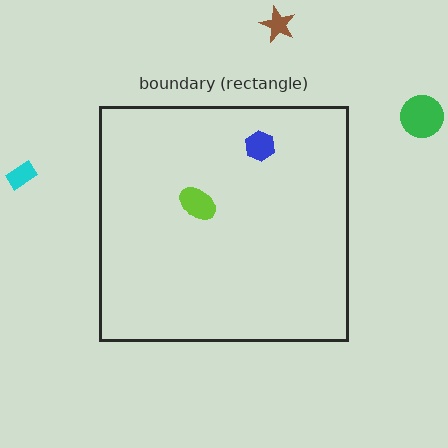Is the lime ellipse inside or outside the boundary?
Inside.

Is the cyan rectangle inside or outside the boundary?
Outside.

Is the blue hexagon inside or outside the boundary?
Inside.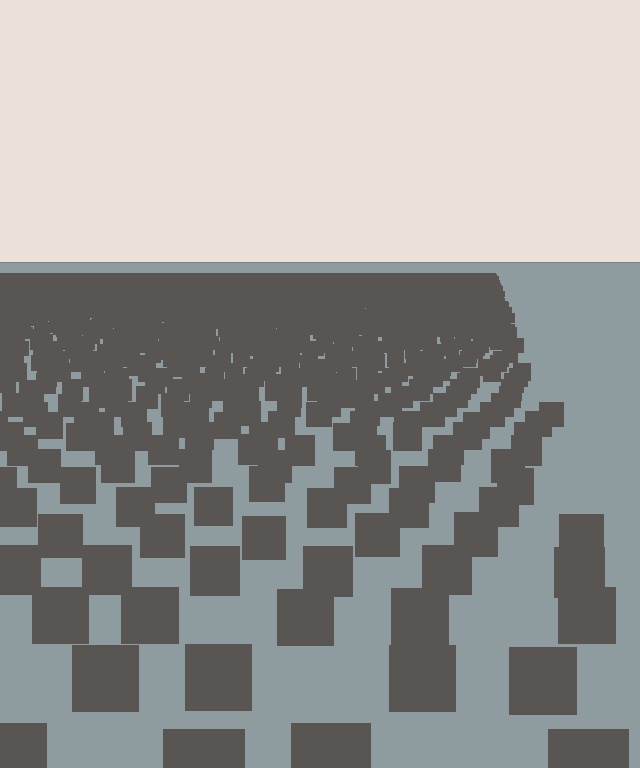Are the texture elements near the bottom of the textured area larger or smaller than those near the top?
Larger. Near the bottom, elements are closer to the viewer and appear at a bigger on-screen size.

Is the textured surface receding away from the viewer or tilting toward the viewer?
The surface is receding away from the viewer. Texture elements get smaller and denser toward the top.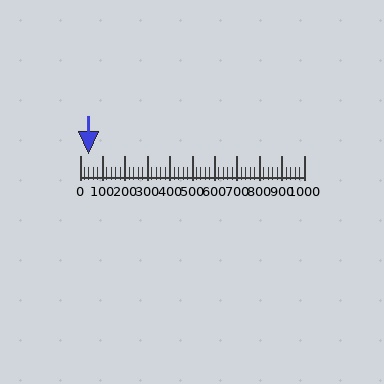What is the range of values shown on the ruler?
The ruler shows values from 0 to 1000.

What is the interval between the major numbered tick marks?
The major tick marks are spaced 100 units apart.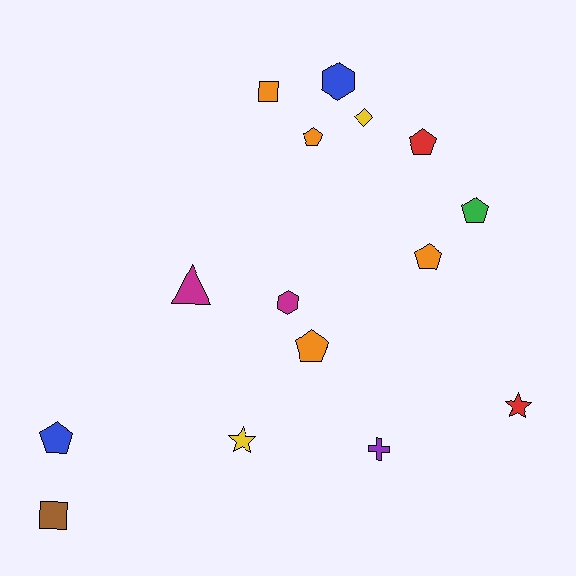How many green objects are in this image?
There is 1 green object.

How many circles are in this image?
There are no circles.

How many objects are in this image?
There are 15 objects.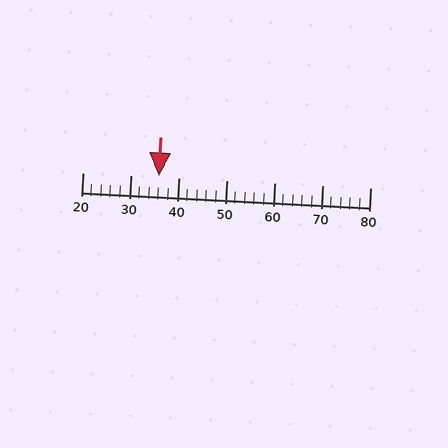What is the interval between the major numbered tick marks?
The major tick marks are spaced 10 units apart.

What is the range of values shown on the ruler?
The ruler shows values from 20 to 80.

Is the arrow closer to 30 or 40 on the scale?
The arrow is closer to 40.